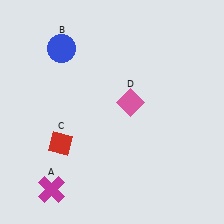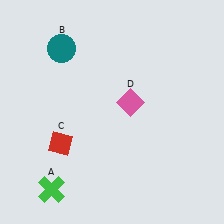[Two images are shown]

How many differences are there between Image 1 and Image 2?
There are 2 differences between the two images.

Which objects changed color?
A changed from magenta to green. B changed from blue to teal.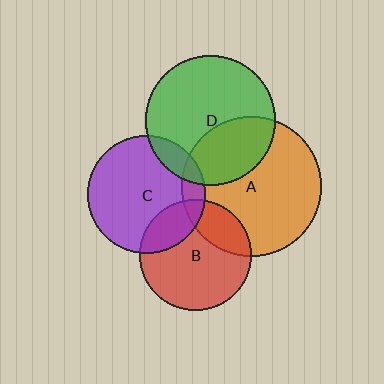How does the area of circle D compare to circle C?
Approximately 1.2 times.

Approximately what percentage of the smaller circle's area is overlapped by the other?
Approximately 10%.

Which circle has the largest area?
Circle A (orange).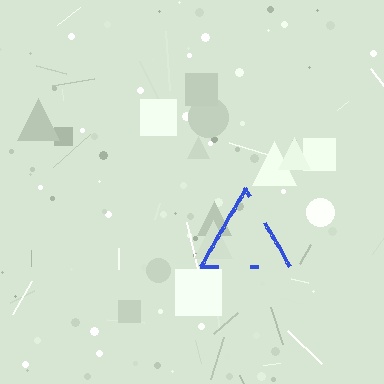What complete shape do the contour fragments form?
The contour fragments form a triangle.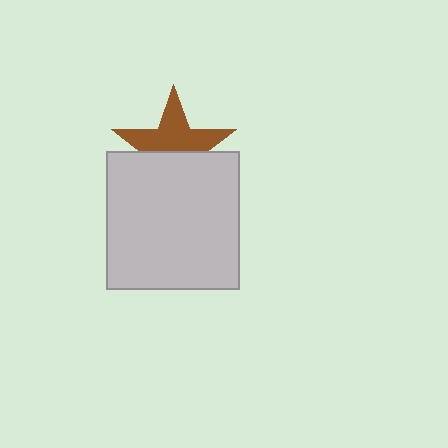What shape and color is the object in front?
The object in front is a light gray rectangle.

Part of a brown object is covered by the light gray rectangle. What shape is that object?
It is a star.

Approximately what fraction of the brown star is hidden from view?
Roughly 44% of the brown star is hidden behind the light gray rectangle.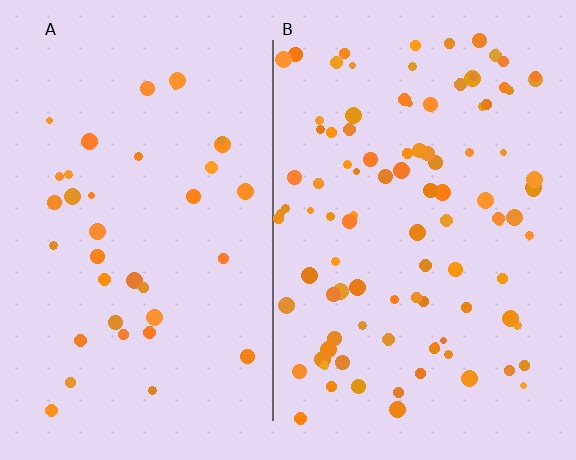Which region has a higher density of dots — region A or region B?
B (the right).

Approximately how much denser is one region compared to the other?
Approximately 2.7× — region B over region A.